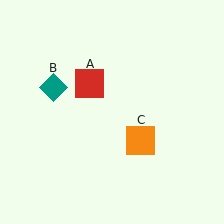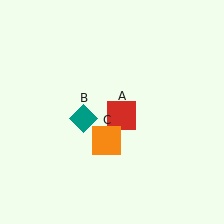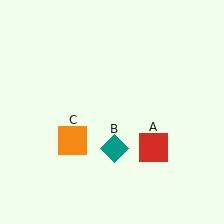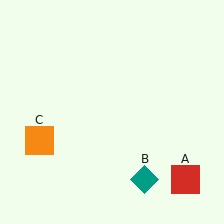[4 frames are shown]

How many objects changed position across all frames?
3 objects changed position: red square (object A), teal diamond (object B), orange square (object C).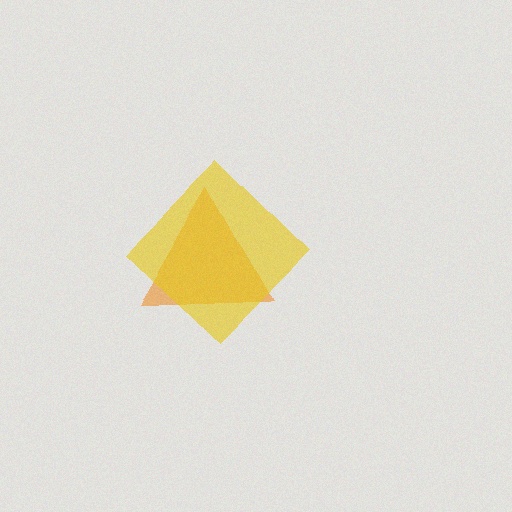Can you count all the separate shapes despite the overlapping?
Yes, there are 2 separate shapes.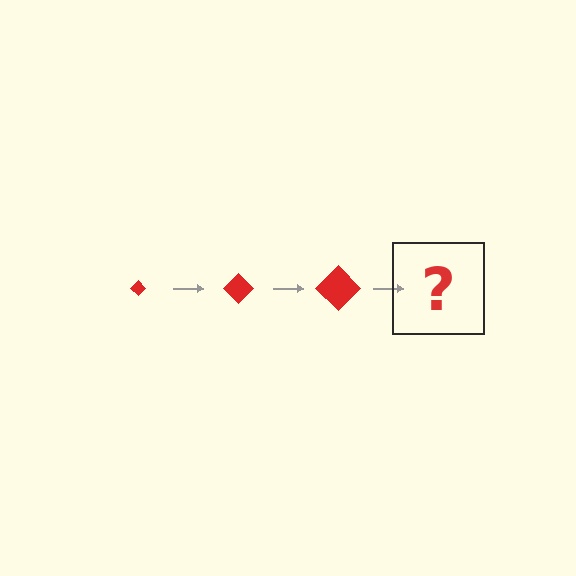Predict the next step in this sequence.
The next step is a red diamond, larger than the previous one.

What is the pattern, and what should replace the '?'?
The pattern is that the diamond gets progressively larger each step. The '?' should be a red diamond, larger than the previous one.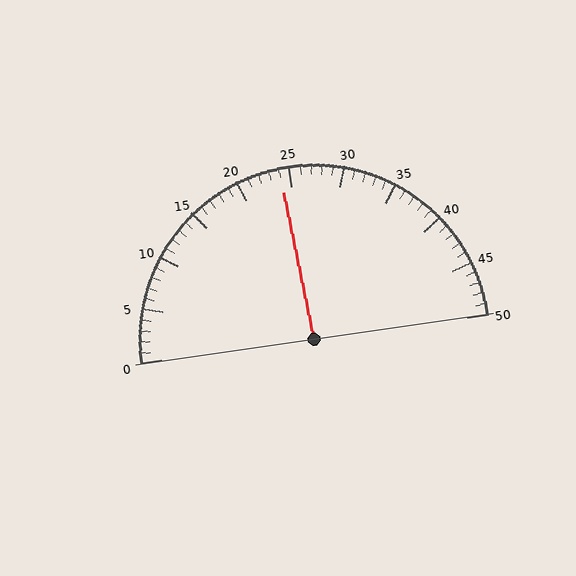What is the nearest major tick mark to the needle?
The nearest major tick mark is 25.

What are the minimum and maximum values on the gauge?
The gauge ranges from 0 to 50.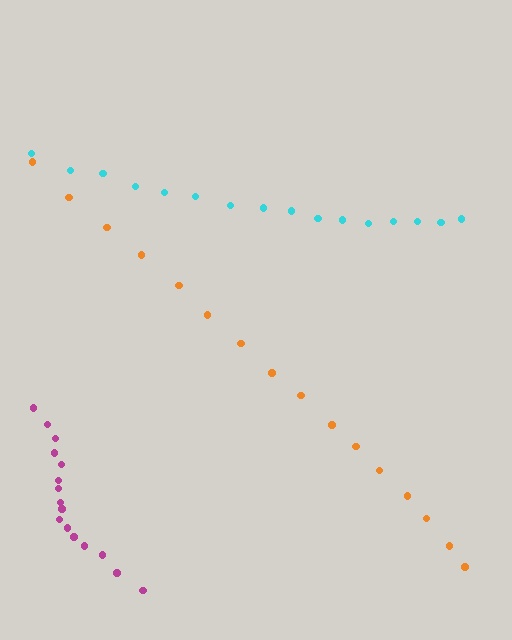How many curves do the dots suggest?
There are 3 distinct paths.